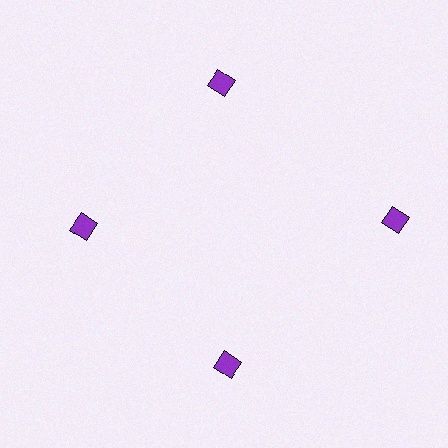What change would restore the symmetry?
The symmetry would be restored by moving it inward, back onto the ring so that all 4 diamonds sit at equal angles and equal distance from the center.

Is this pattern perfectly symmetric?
No. The 4 purple diamonds are arranged in a ring, but one element near the 3 o'clock position is pushed outward from the center, breaking the 4-fold rotational symmetry.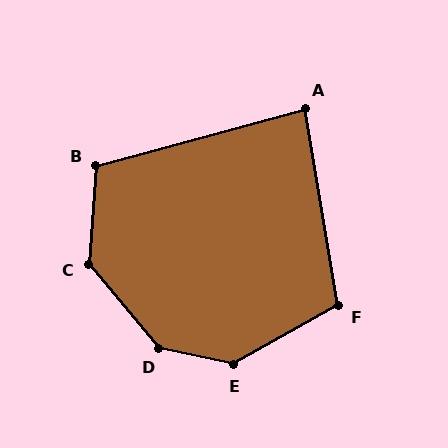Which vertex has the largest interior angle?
D, at approximately 141 degrees.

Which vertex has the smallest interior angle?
A, at approximately 85 degrees.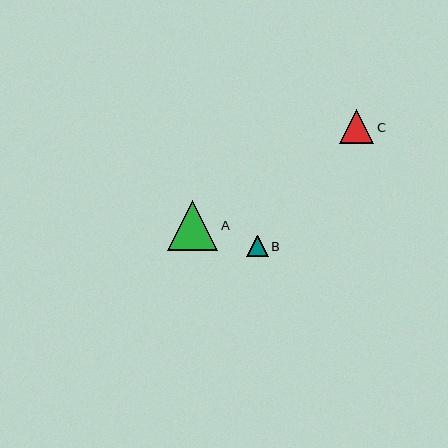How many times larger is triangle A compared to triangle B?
Triangle A is approximately 2.3 times the size of triangle B.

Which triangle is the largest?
Triangle A is the largest with a size of approximately 50 pixels.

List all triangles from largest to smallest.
From largest to smallest: A, C, B.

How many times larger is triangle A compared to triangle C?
Triangle A is approximately 1.5 times the size of triangle C.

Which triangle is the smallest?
Triangle B is the smallest with a size of approximately 22 pixels.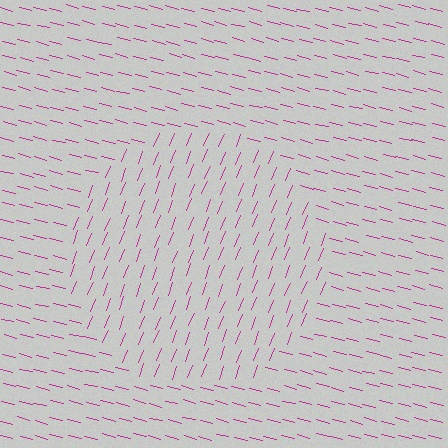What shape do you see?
I see a circle.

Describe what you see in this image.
The image is filled with small magenta line segments. A circle region in the image has lines oriented differently from the surrounding lines, creating a visible texture boundary.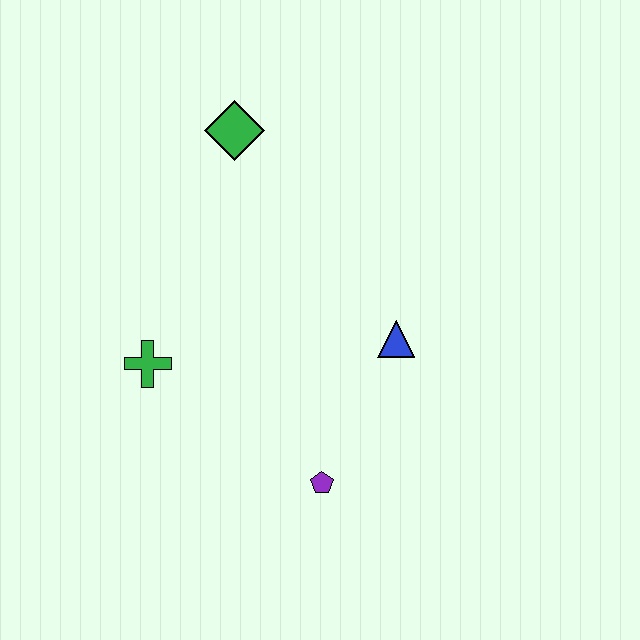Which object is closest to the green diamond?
The green cross is closest to the green diamond.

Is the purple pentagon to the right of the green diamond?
Yes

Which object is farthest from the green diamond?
The purple pentagon is farthest from the green diamond.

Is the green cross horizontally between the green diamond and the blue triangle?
No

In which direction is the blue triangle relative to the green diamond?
The blue triangle is below the green diamond.